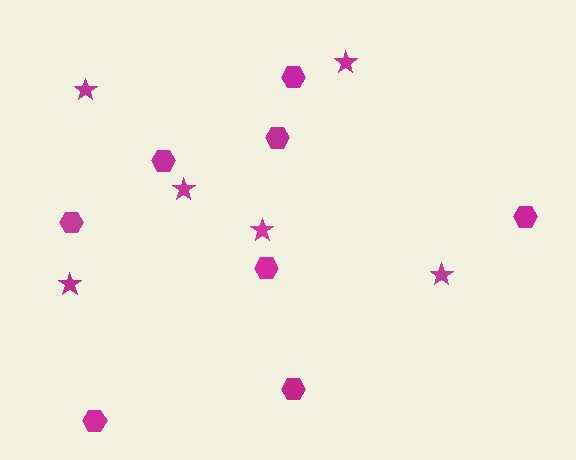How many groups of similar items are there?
There are 2 groups: one group of stars (6) and one group of hexagons (8).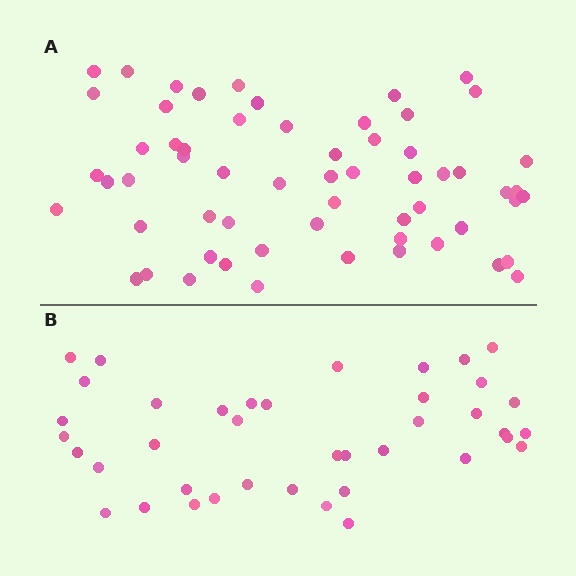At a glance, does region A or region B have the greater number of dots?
Region A (the top region) has more dots.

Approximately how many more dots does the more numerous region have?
Region A has approximately 20 more dots than region B.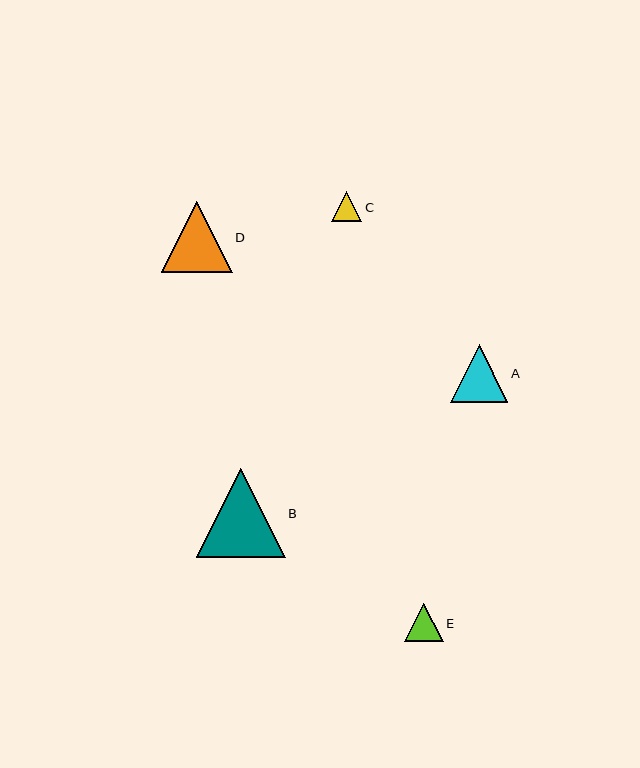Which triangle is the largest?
Triangle B is the largest with a size of approximately 89 pixels.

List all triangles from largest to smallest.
From largest to smallest: B, D, A, E, C.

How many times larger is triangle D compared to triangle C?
Triangle D is approximately 2.4 times the size of triangle C.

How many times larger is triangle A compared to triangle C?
Triangle A is approximately 1.9 times the size of triangle C.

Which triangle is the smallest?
Triangle C is the smallest with a size of approximately 30 pixels.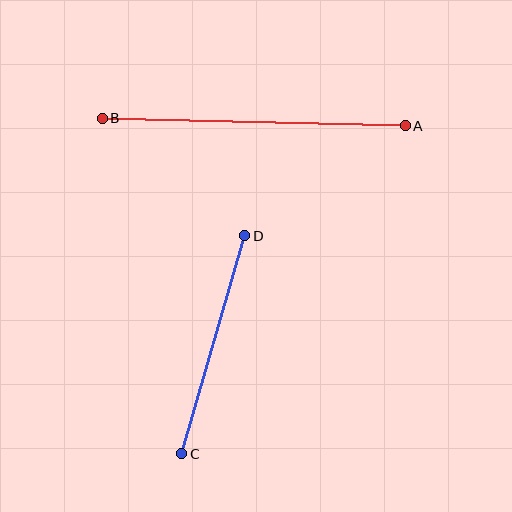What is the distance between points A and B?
The distance is approximately 303 pixels.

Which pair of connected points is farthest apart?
Points A and B are farthest apart.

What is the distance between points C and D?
The distance is approximately 227 pixels.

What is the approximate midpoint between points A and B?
The midpoint is at approximately (254, 122) pixels.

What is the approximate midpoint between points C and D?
The midpoint is at approximately (213, 345) pixels.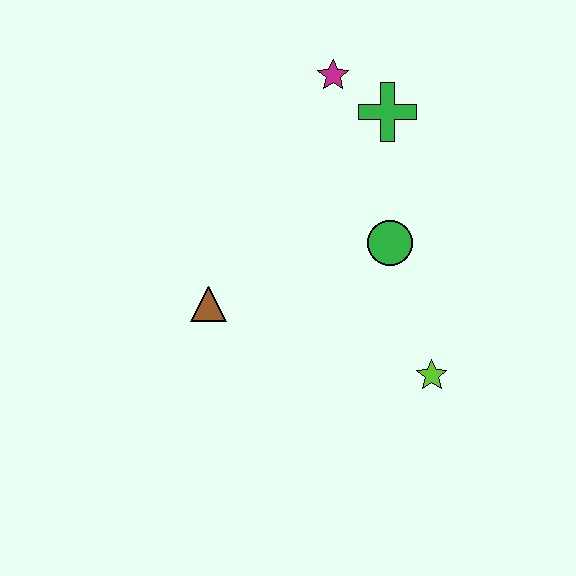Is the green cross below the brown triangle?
No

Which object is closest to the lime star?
The green circle is closest to the lime star.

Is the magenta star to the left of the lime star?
Yes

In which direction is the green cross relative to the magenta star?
The green cross is to the right of the magenta star.